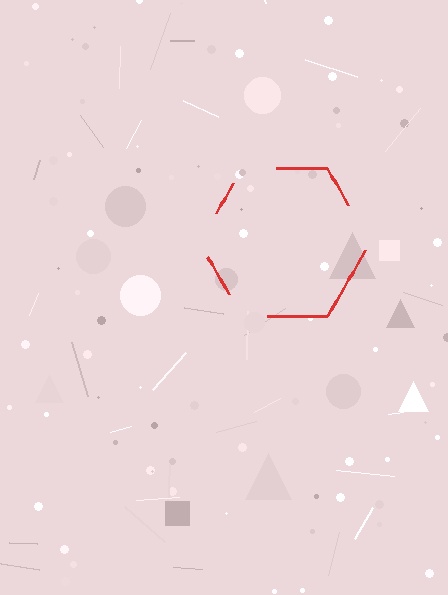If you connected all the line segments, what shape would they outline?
They would outline a hexagon.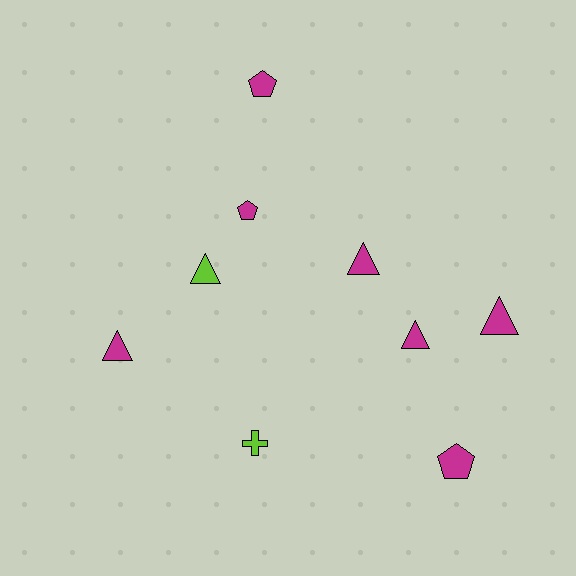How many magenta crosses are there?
There are no magenta crosses.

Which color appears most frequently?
Magenta, with 7 objects.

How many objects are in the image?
There are 9 objects.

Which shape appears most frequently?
Triangle, with 5 objects.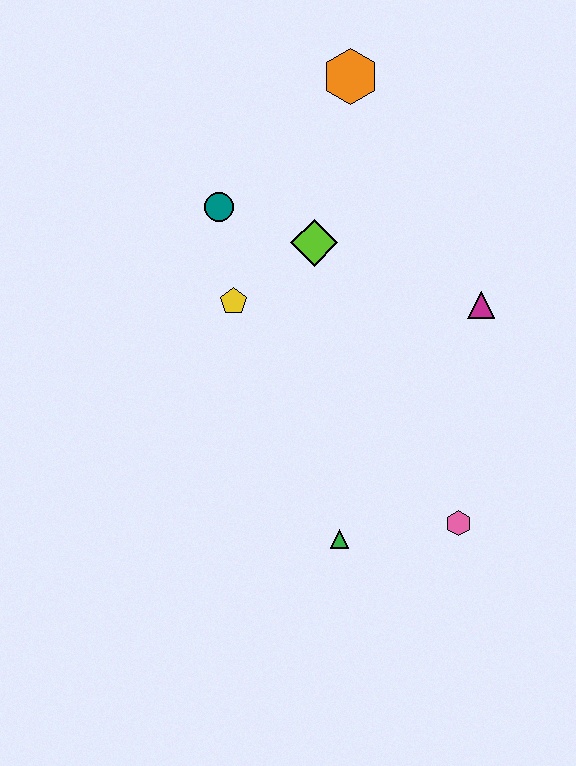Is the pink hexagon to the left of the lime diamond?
No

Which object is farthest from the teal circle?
The pink hexagon is farthest from the teal circle.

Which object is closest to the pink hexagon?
The green triangle is closest to the pink hexagon.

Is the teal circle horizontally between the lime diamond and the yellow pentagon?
No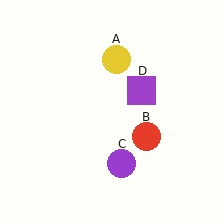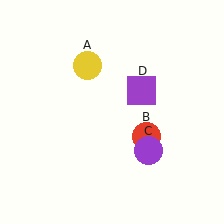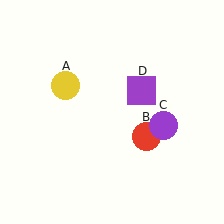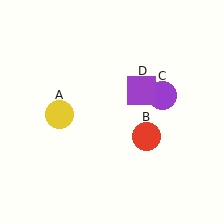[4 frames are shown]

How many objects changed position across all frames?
2 objects changed position: yellow circle (object A), purple circle (object C).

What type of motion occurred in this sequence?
The yellow circle (object A), purple circle (object C) rotated counterclockwise around the center of the scene.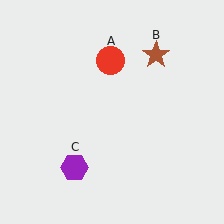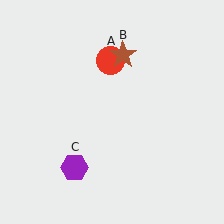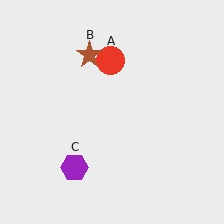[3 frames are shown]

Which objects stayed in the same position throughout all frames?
Red circle (object A) and purple hexagon (object C) remained stationary.